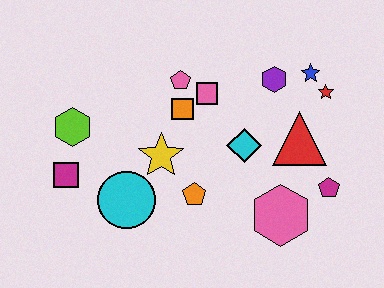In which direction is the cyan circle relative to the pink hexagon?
The cyan circle is to the left of the pink hexagon.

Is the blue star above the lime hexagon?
Yes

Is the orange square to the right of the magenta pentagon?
No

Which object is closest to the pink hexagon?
The magenta pentagon is closest to the pink hexagon.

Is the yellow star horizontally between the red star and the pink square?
No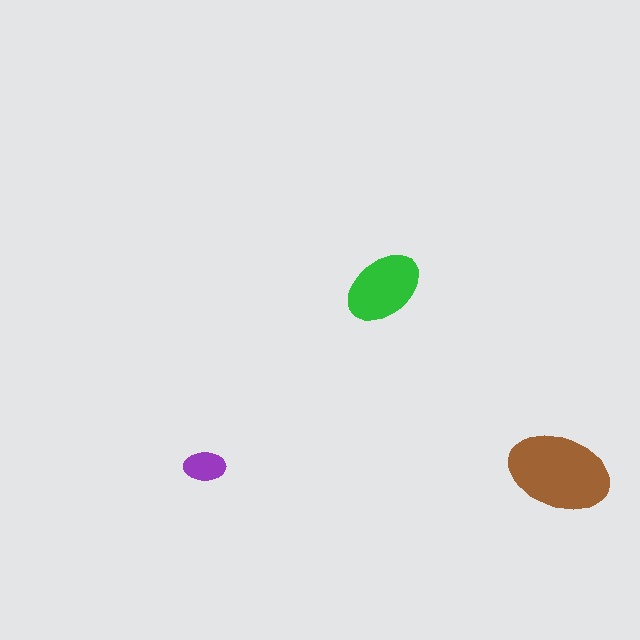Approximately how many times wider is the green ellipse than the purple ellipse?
About 2 times wider.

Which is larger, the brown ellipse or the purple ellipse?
The brown one.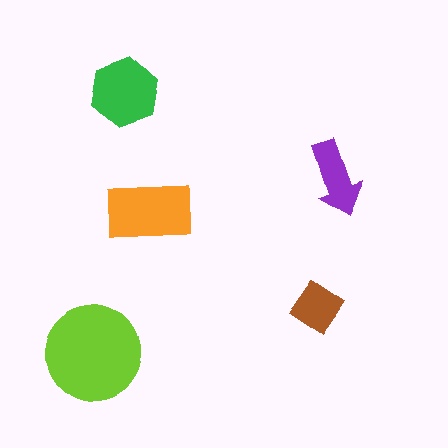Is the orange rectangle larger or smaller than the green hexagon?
Larger.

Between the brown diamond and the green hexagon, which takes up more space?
The green hexagon.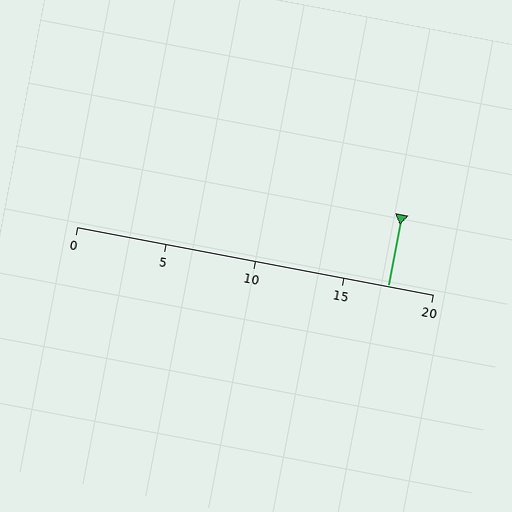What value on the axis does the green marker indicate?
The marker indicates approximately 17.5.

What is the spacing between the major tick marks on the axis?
The major ticks are spaced 5 apart.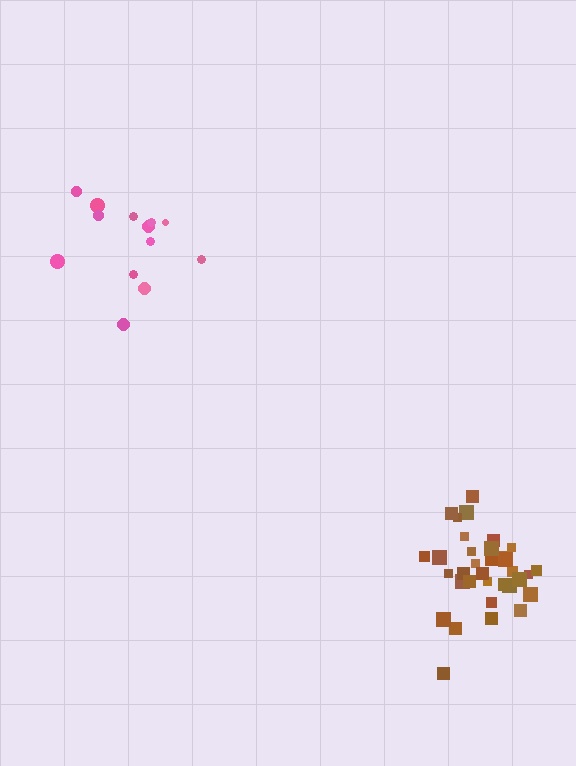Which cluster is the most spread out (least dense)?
Pink.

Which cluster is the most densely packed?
Brown.